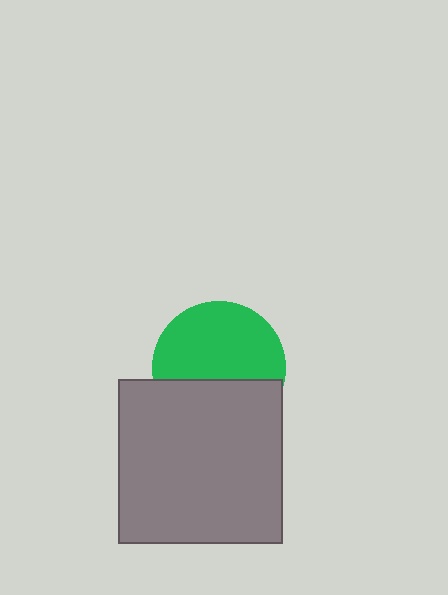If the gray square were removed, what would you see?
You would see the complete green circle.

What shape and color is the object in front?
The object in front is a gray square.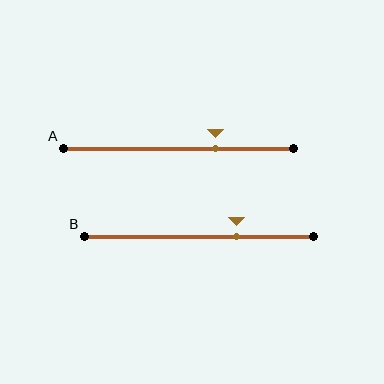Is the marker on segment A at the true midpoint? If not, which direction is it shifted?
No, the marker on segment A is shifted to the right by about 16% of the segment length.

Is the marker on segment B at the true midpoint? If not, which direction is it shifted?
No, the marker on segment B is shifted to the right by about 16% of the segment length.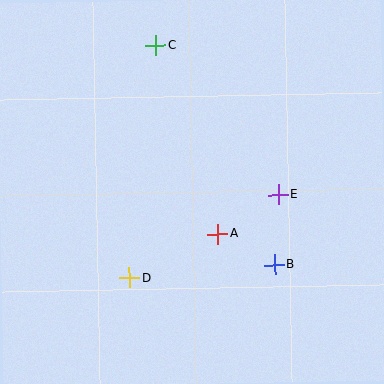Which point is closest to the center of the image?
Point A at (217, 234) is closest to the center.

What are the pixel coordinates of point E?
Point E is at (278, 195).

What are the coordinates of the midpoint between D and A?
The midpoint between D and A is at (173, 256).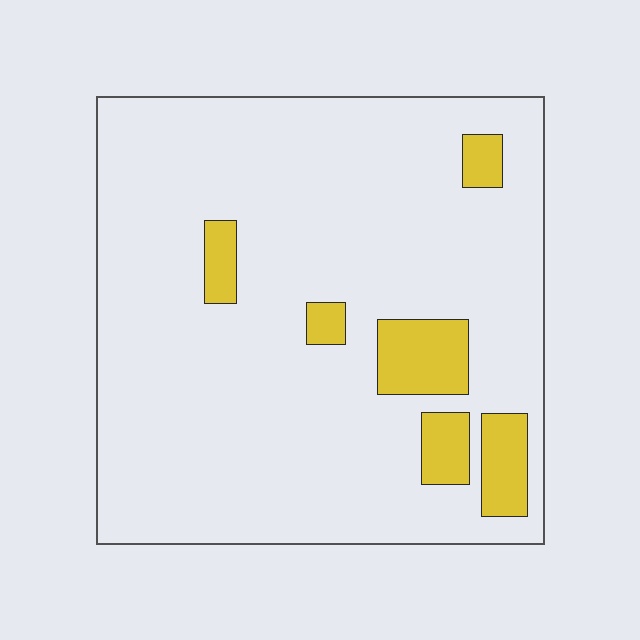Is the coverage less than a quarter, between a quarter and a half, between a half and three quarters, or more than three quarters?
Less than a quarter.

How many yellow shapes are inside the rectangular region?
6.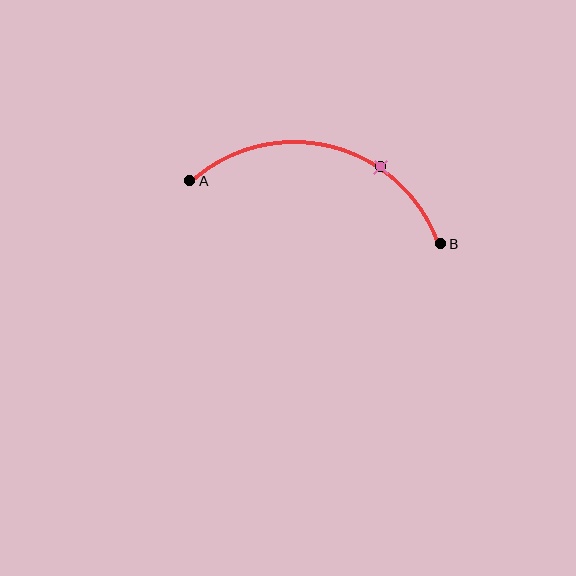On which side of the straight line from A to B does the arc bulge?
The arc bulges above the straight line connecting A and B.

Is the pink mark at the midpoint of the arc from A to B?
No. The pink mark lies on the arc but is closer to endpoint B. The arc midpoint would be at the point on the curve equidistant along the arc from both A and B.